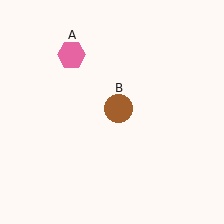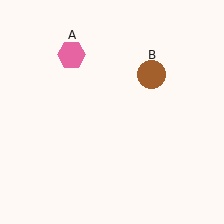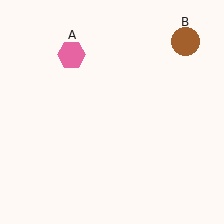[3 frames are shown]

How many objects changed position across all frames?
1 object changed position: brown circle (object B).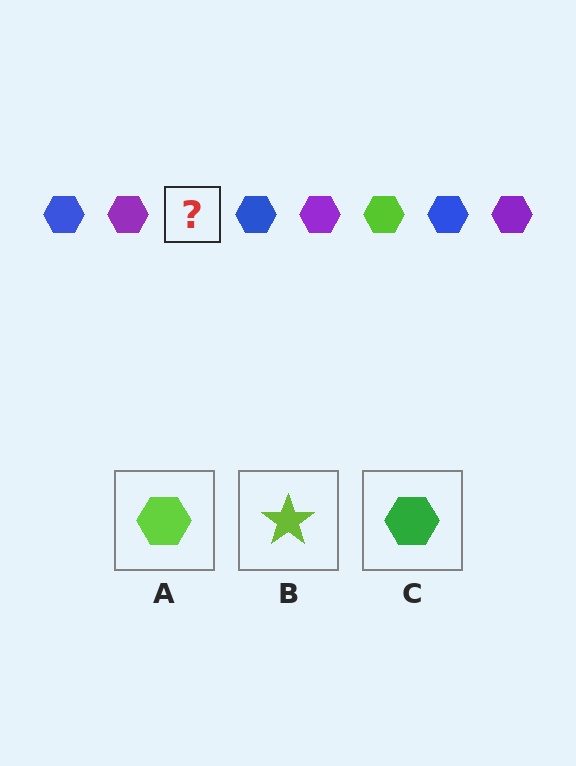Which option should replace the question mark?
Option A.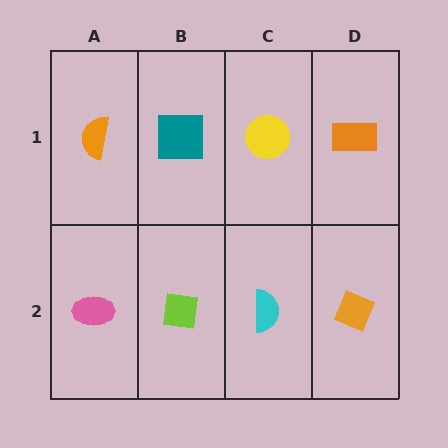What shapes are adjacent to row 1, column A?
A pink ellipse (row 2, column A), a teal square (row 1, column B).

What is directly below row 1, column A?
A pink ellipse.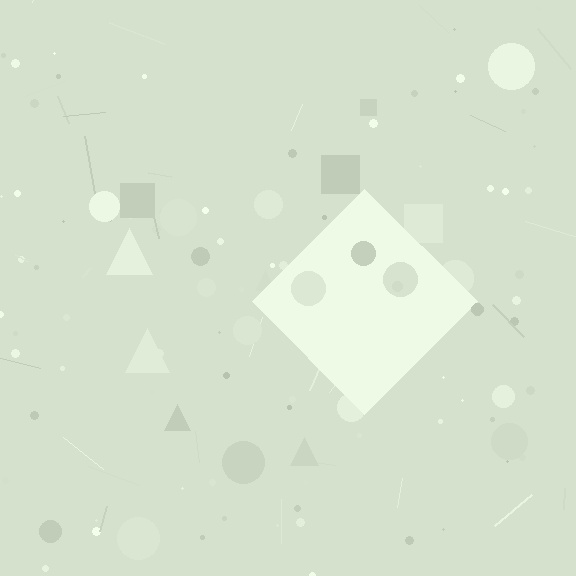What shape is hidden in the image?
A diamond is hidden in the image.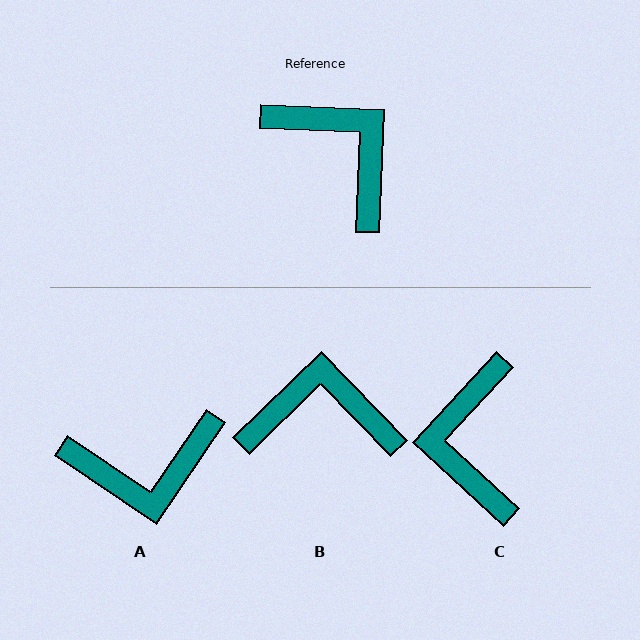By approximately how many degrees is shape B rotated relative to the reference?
Approximately 46 degrees counter-clockwise.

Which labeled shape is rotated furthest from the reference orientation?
C, about 139 degrees away.